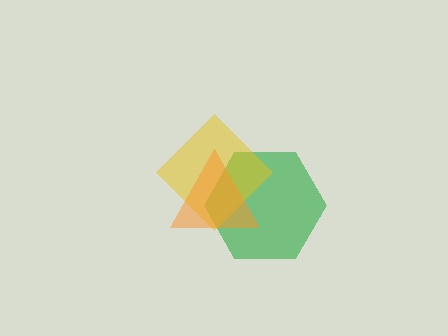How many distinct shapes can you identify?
There are 3 distinct shapes: a green hexagon, a yellow diamond, an orange triangle.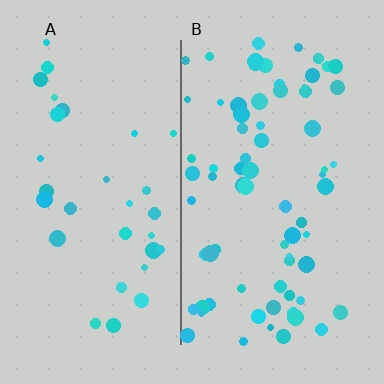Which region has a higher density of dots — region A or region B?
B (the right).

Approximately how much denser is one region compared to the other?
Approximately 2.2× — region B over region A.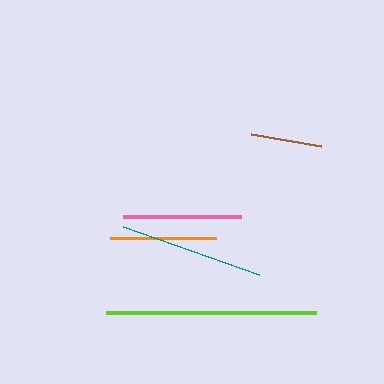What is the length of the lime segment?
The lime segment is approximately 211 pixels long.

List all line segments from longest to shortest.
From longest to shortest: lime, teal, pink, orange, brown.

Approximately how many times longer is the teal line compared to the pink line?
The teal line is approximately 1.2 times the length of the pink line.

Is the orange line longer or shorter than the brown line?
The orange line is longer than the brown line.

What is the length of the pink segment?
The pink segment is approximately 119 pixels long.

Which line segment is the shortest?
The brown line is the shortest at approximately 71 pixels.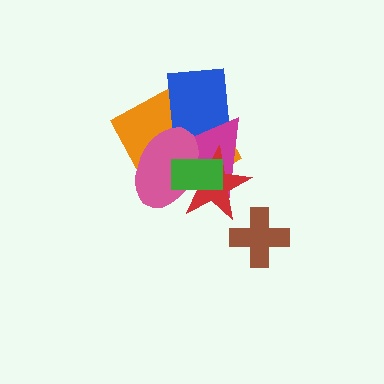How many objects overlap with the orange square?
5 objects overlap with the orange square.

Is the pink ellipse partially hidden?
Yes, it is partially covered by another shape.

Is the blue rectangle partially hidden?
Yes, it is partially covered by another shape.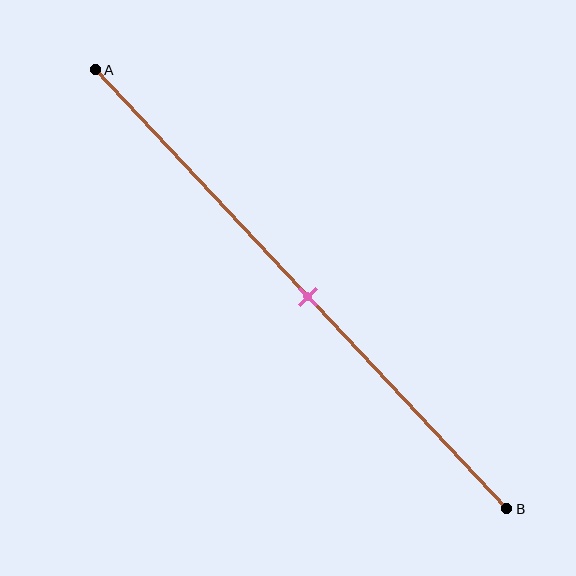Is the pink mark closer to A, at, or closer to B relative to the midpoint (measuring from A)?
The pink mark is approximately at the midpoint of segment AB.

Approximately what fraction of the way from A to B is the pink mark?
The pink mark is approximately 50% of the way from A to B.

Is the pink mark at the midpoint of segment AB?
Yes, the mark is approximately at the midpoint.